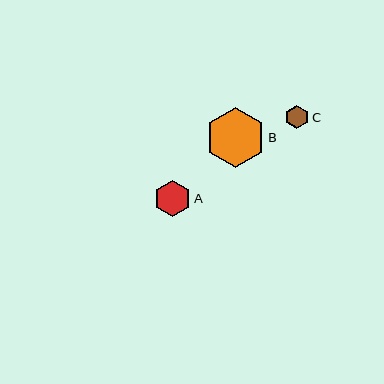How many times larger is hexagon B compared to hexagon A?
Hexagon B is approximately 1.7 times the size of hexagon A.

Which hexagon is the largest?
Hexagon B is the largest with a size of approximately 60 pixels.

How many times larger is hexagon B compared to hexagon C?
Hexagon B is approximately 2.6 times the size of hexagon C.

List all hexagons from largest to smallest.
From largest to smallest: B, A, C.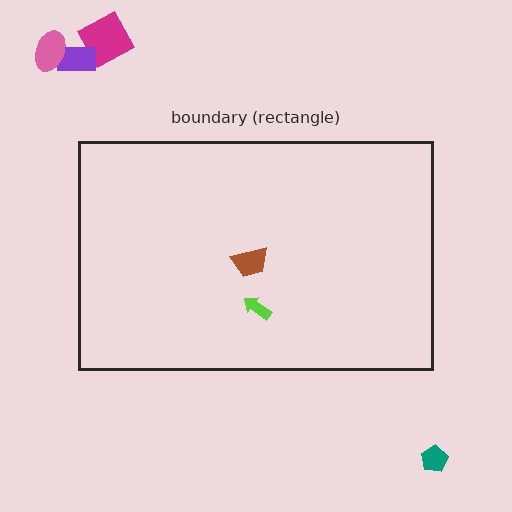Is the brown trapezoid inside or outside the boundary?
Inside.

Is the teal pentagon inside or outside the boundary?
Outside.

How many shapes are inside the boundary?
2 inside, 4 outside.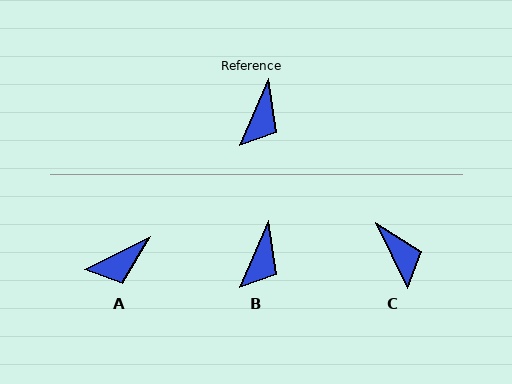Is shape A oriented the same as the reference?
No, it is off by about 40 degrees.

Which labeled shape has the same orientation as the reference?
B.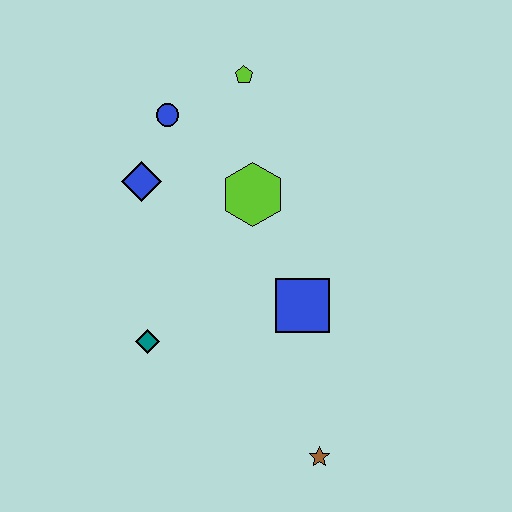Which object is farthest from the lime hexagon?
The brown star is farthest from the lime hexagon.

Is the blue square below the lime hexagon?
Yes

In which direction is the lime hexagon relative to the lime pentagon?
The lime hexagon is below the lime pentagon.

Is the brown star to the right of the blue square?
Yes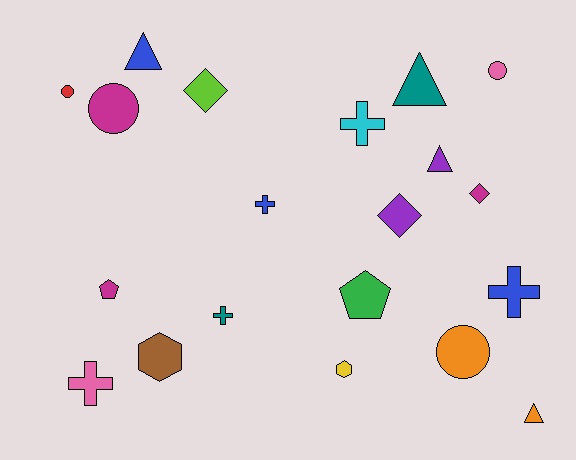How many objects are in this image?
There are 20 objects.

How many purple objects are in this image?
There are 2 purple objects.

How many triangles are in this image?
There are 4 triangles.